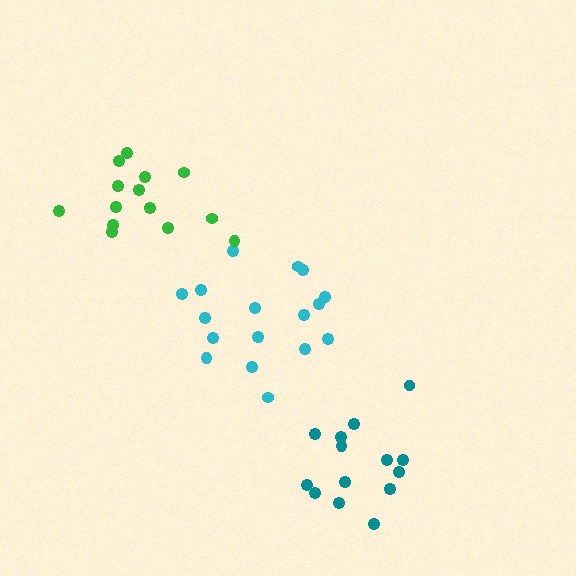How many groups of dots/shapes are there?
There are 3 groups.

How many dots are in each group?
Group 1: 17 dots, Group 2: 14 dots, Group 3: 14 dots (45 total).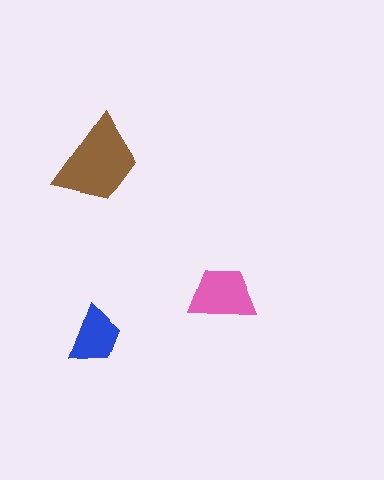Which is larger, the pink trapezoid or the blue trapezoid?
The pink one.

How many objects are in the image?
There are 3 objects in the image.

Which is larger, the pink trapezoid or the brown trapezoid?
The brown one.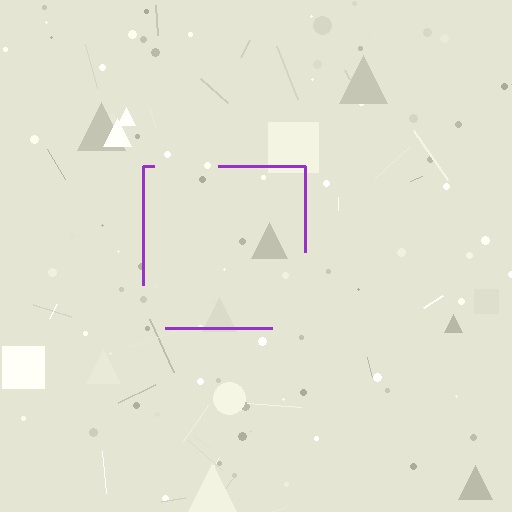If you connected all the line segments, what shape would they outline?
They would outline a square.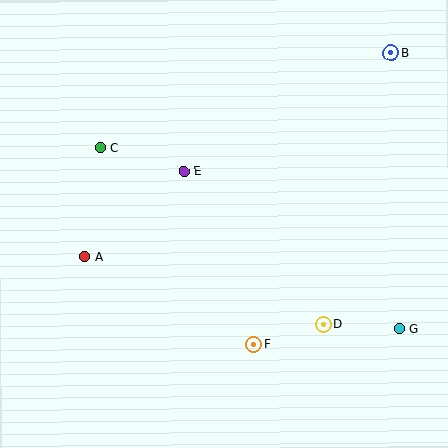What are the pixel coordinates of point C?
Point C is at (100, 148).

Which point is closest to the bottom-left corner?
Point A is closest to the bottom-left corner.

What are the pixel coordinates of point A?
Point A is at (85, 257).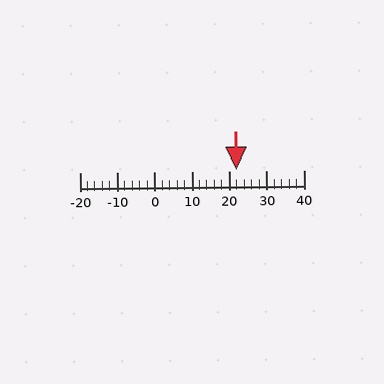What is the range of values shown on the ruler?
The ruler shows values from -20 to 40.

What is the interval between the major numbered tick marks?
The major tick marks are spaced 10 units apart.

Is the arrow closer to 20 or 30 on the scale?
The arrow is closer to 20.